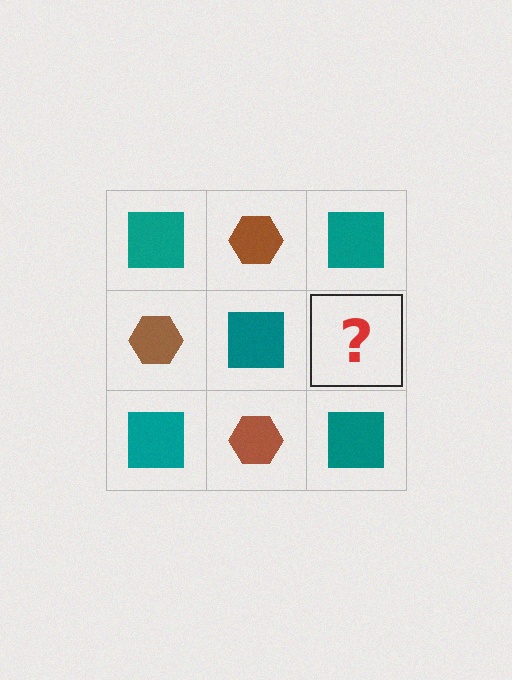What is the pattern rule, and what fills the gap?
The rule is that it alternates teal square and brown hexagon in a checkerboard pattern. The gap should be filled with a brown hexagon.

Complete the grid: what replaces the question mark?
The question mark should be replaced with a brown hexagon.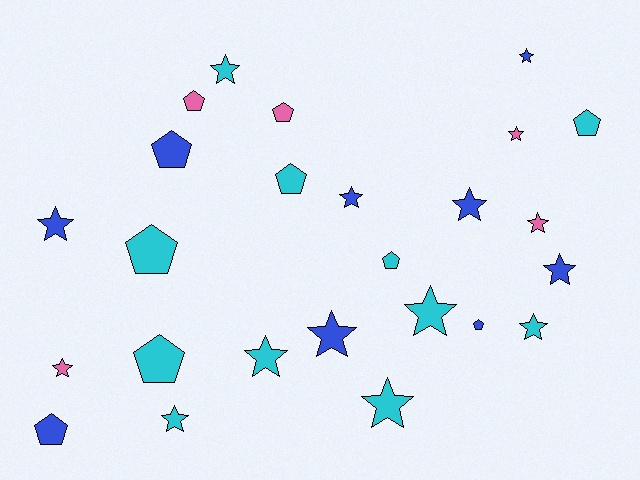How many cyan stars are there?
There are 6 cyan stars.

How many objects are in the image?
There are 25 objects.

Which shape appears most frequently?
Star, with 15 objects.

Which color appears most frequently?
Cyan, with 11 objects.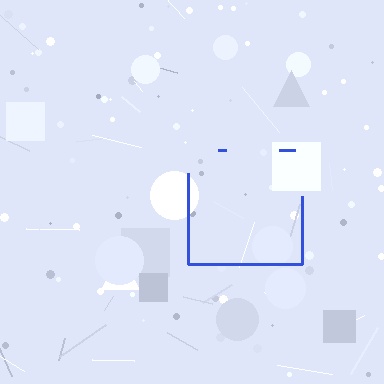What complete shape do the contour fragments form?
The contour fragments form a square.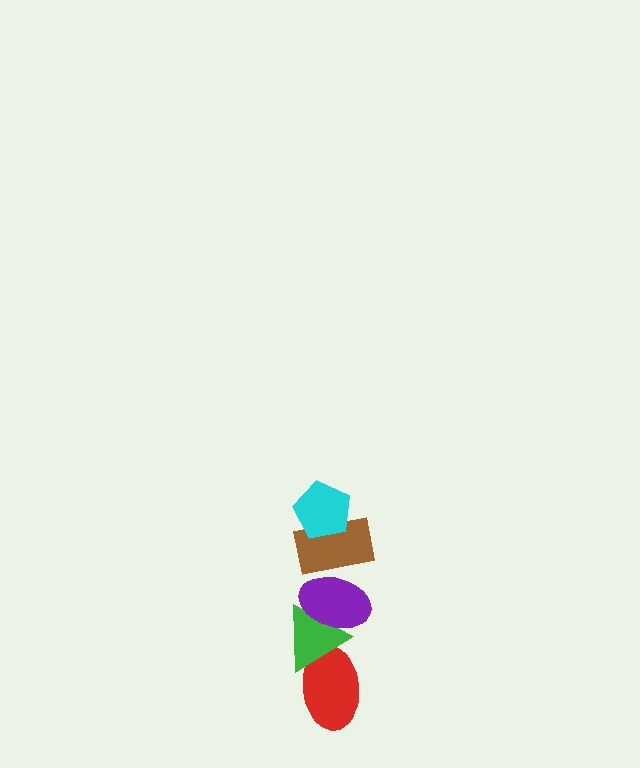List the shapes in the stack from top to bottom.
From top to bottom: the cyan pentagon, the brown rectangle, the purple ellipse, the green triangle, the red ellipse.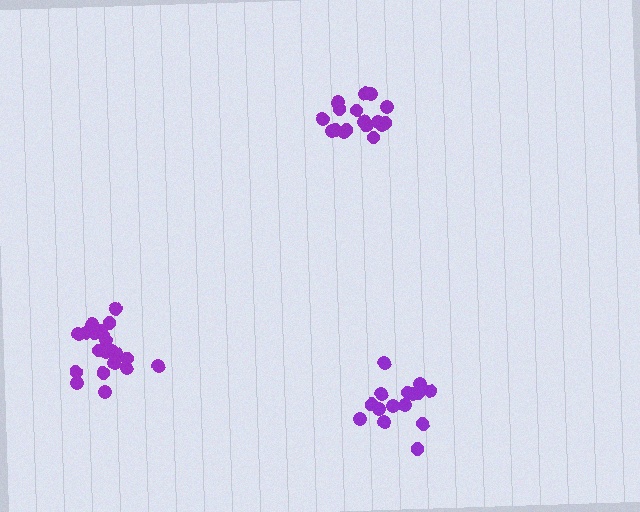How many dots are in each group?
Group 1: 17 dots, Group 2: 15 dots, Group 3: 21 dots (53 total).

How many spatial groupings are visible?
There are 3 spatial groupings.